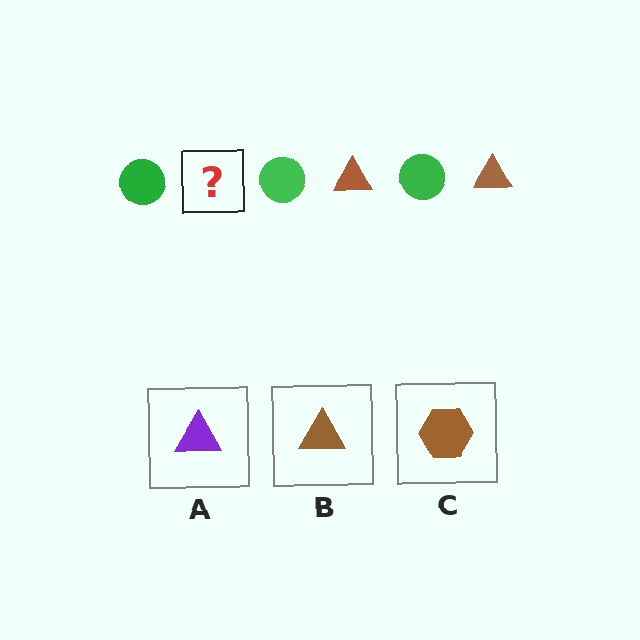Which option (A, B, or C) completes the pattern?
B.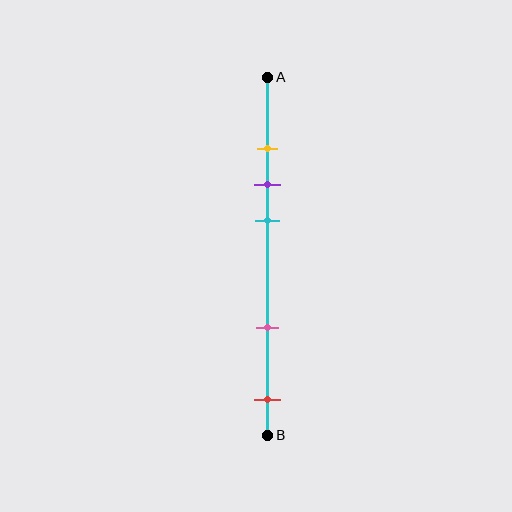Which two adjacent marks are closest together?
The yellow and purple marks are the closest adjacent pair.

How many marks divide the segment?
There are 5 marks dividing the segment.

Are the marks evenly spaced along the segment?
No, the marks are not evenly spaced.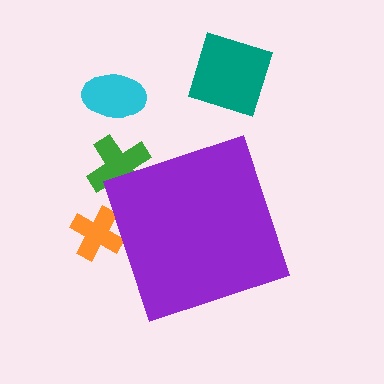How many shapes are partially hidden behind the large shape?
2 shapes are partially hidden.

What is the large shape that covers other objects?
A purple diamond.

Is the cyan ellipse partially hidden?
No, the cyan ellipse is fully visible.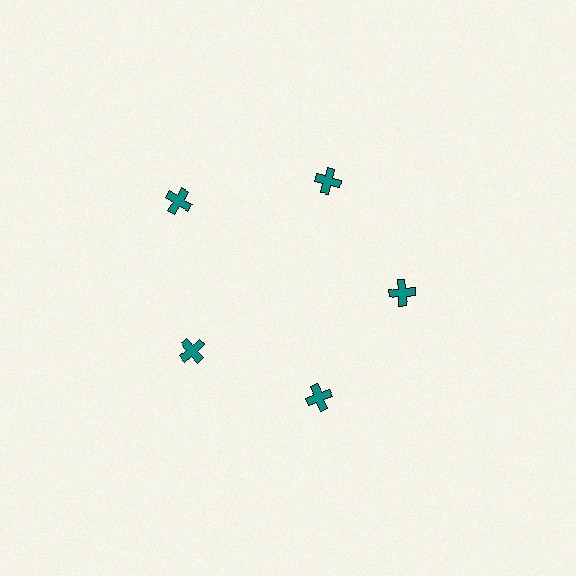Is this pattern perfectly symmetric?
No. The 5 teal crosses are arranged in a ring, but one element near the 10 o'clock position is pushed outward from the center, breaking the 5-fold rotational symmetry.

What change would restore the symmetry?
The symmetry would be restored by moving it inward, back onto the ring so that all 5 crosses sit at equal angles and equal distance from the center.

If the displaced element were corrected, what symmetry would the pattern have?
It would have 5-fold rotational symmetry — the pattern would map onto itself every 72 degrees.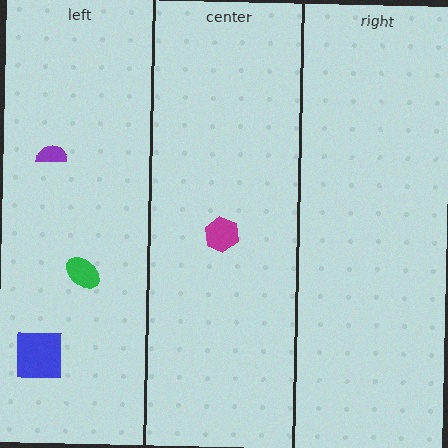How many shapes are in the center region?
1.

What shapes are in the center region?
The magenta hexagon.